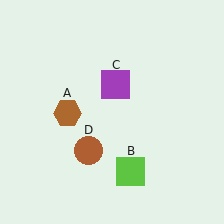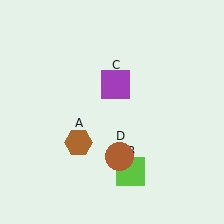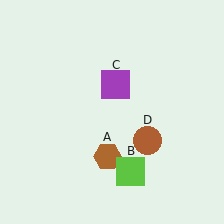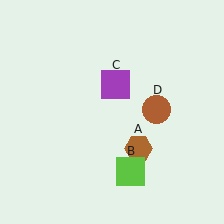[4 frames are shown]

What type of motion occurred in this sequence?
The brown hexagon (object A), brown circle (object D) rotated counterclockwise around the center of the scene.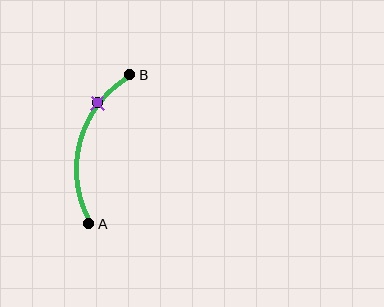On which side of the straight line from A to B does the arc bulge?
The arc bulges to the left of the straight line connecting A and B.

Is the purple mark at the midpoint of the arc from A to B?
No. The purple mark lies on the arc but is closer to endpoint B. The arc midpoint would be at the point on the curve equidistant along the arc from both A and B.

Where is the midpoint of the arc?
The arc midpoint is the point on the curve farthest from the straight line joining A and B. It sits to the left of that line.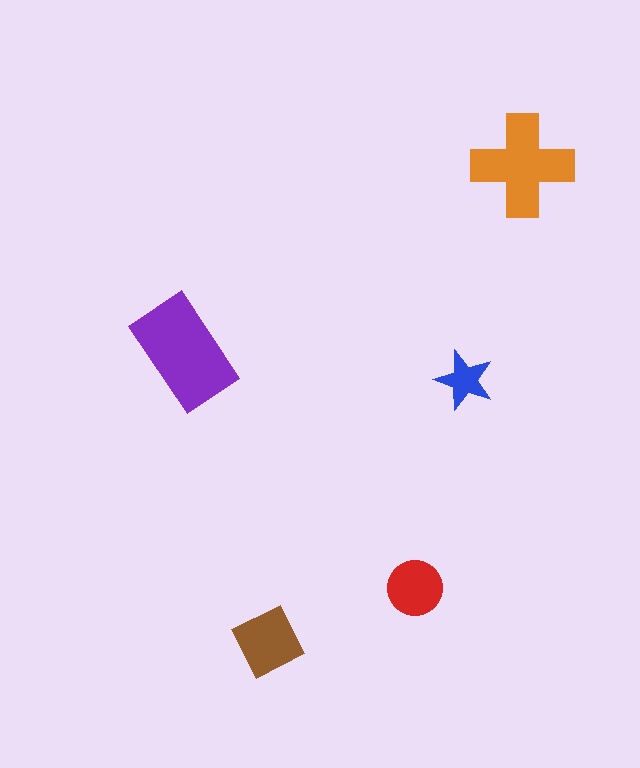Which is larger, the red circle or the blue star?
The red circle.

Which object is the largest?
The purple rectangle.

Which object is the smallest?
The blue star.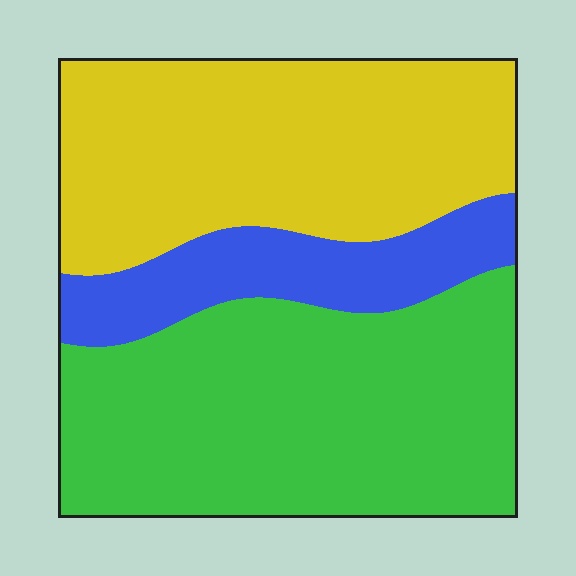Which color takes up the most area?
Green, at roughly 45%.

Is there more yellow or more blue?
Yellow.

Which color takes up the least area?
Blue, at roughly 15%.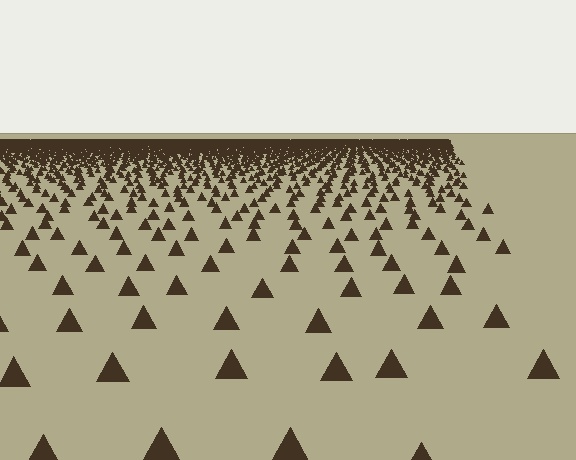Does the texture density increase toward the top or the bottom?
Density increases toward the top.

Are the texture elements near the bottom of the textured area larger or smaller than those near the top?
Larger. Near the bottom, elements are closer to the viewer and appear at a bigger on-screen size.